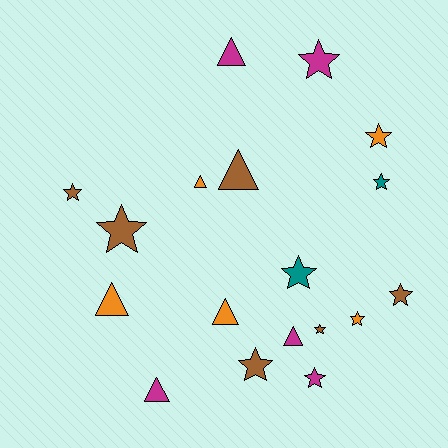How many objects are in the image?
There are 18 objects.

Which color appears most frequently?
Brown, with 6 objects.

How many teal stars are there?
There are 2 teal stars.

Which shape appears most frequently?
Star, with 11 objects.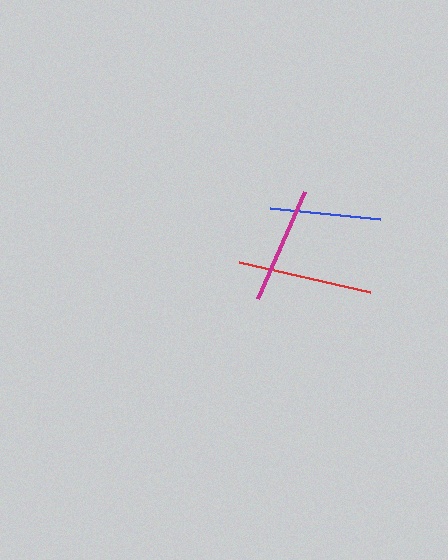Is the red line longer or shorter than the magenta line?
The red line is longer than the magenta line.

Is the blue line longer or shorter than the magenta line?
The magenta line is longer than the blue line.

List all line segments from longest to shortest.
From longest to shortest: red, magenta, blue.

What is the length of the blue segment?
The blue segment is approximately 111 pixels long.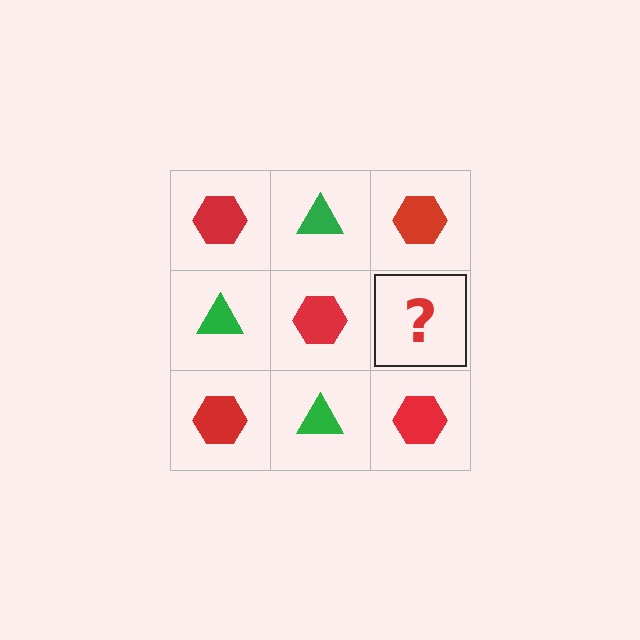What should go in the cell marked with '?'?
The missing cell should contain a green triangle.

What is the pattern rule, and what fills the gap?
The rule is that it alternates red hexagon and green triangle in a checkerboard pattern. The gap should be filled with a green triangle.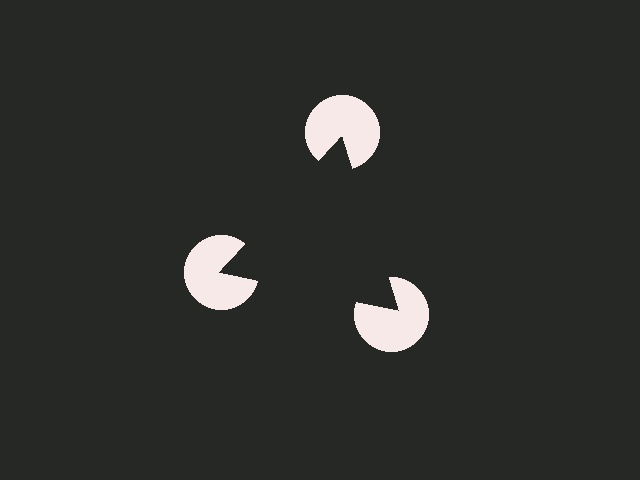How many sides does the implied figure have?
3 sides.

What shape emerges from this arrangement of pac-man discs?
An illusory triangle — its edges are inferred from the aligned wedge cuts in the pac-man discs, not physically drawn.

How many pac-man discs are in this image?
There are 3 — one at each vertex of the illusory triangle.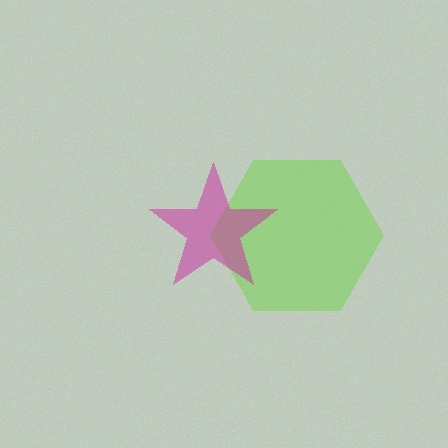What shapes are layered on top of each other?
The layered shapes are: a lime hexagon, a magenta star.